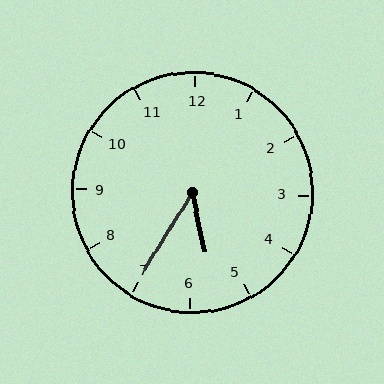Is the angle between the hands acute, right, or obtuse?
It is acute.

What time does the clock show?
5:35.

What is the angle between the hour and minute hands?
Approximately 42 degrees.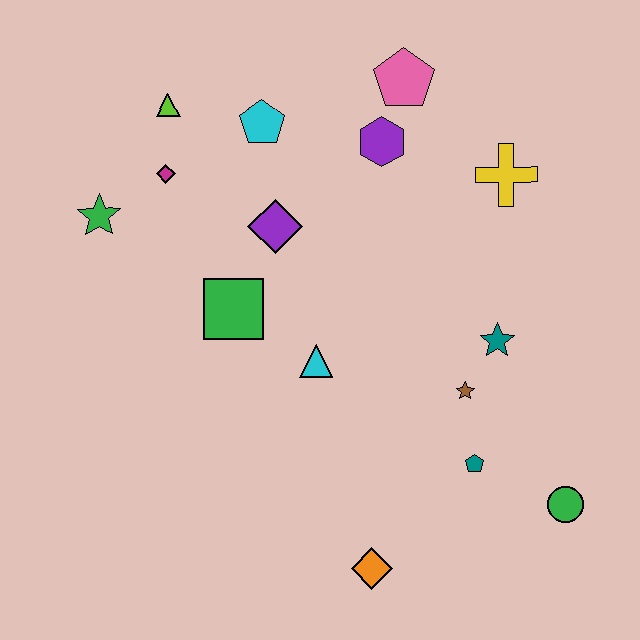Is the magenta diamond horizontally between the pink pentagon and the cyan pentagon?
No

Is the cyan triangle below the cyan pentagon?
Yes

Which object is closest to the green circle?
The teal pentagon is closest to the green circle.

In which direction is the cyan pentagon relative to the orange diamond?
The cyan pentagon is above the orange diamond.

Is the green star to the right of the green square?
No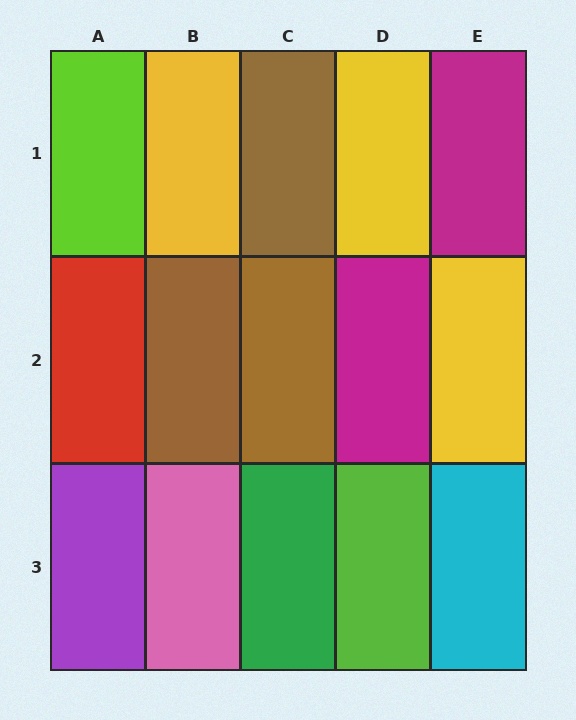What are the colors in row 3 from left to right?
Purple, pink, green, lime, cyan.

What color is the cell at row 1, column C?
Brown.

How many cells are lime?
2 cells are lime.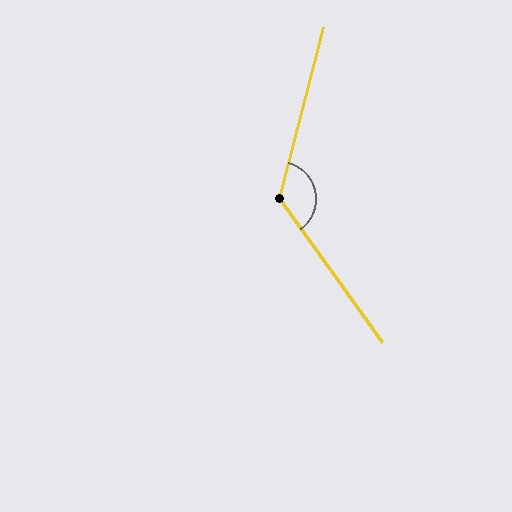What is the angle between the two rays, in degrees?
Approximately 130 degrees.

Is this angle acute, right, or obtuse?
It is obtuse.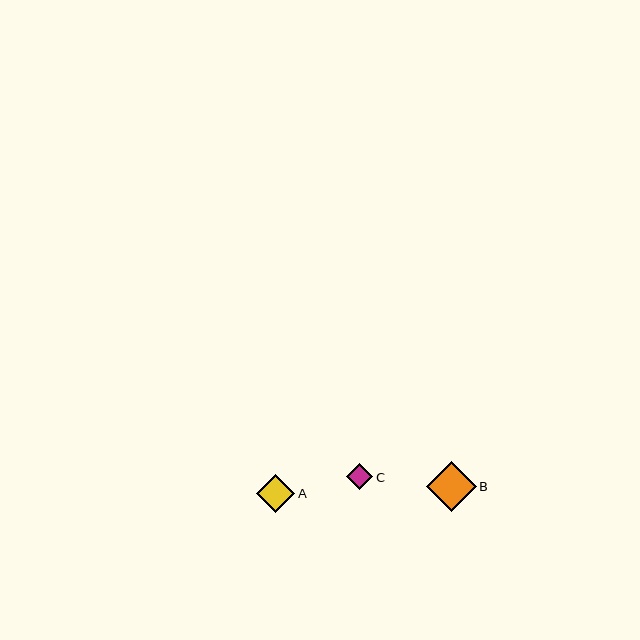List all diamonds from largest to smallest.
From largest to smallest: B, A, C.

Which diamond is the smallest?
Diamond C is the smallest with a size of approximately 26 pixels.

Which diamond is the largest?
Diamond B is the largest with a size of approximately 50 pixels.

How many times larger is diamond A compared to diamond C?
Diamond A is approximately 1.5 times the size of diamond C.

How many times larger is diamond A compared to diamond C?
Diamond A is approximately 1.5 times the size of diamond C.